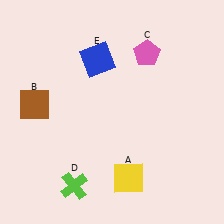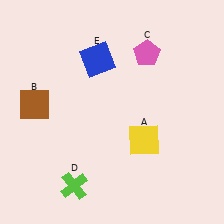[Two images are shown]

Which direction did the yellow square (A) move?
The yellow square (A) moved up.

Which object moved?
The yellow square (A) moved up.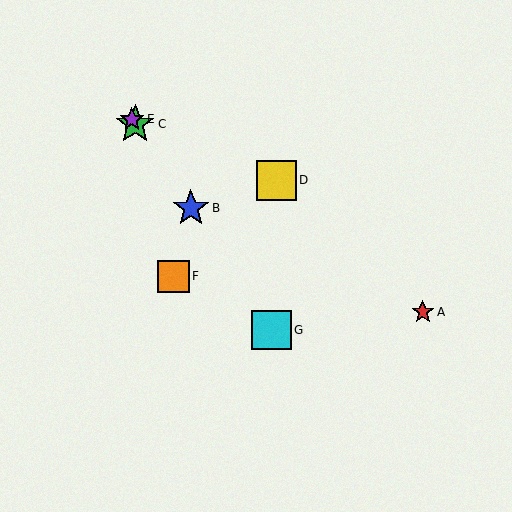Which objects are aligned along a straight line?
Objects B, C, E, G are aligned along a straight line.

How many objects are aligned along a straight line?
4 objects (B, C, E, G) are aligned along a straight line.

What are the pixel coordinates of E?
Object E is at (132, 119).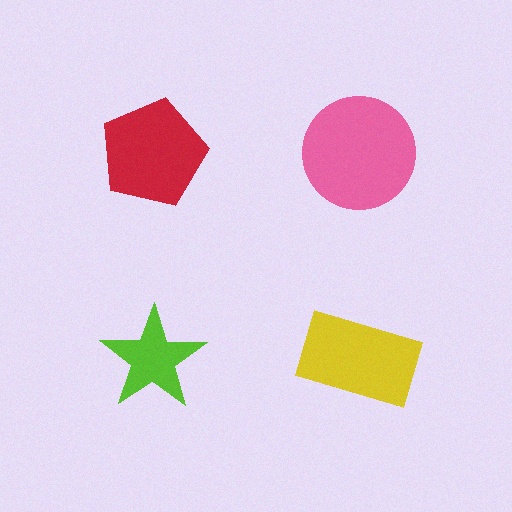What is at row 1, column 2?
A pink circle.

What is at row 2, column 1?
A lime star.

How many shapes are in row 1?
2 shapes.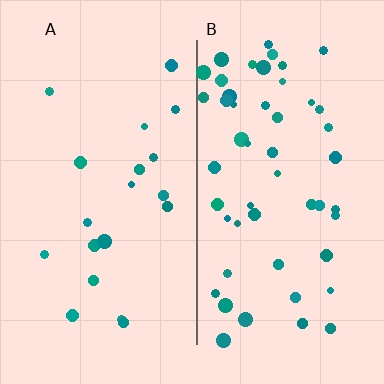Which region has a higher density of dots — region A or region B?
B (the right).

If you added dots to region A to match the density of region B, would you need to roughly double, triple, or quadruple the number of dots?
Approximately triple.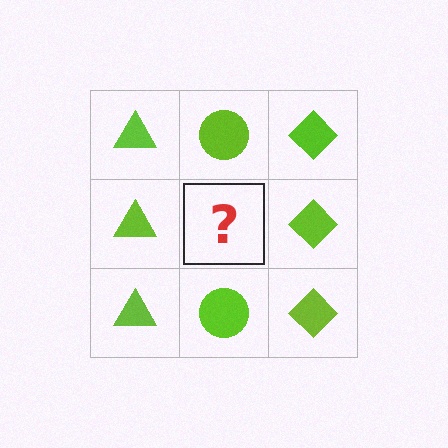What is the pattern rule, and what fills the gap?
The rule is that each column has a consistent shape. The gap should be filled with a lime circle.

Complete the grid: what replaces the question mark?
The question mark should be replaced with a lime circle.